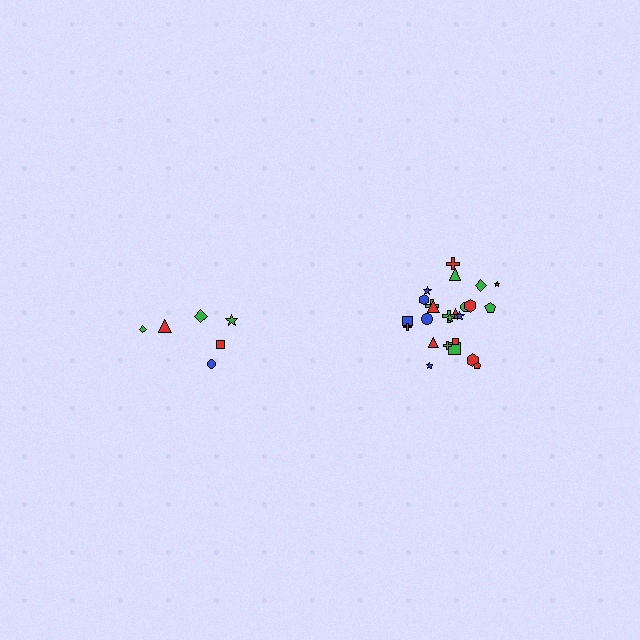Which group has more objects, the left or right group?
The right group.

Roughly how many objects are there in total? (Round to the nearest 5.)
Roughly 30 objects in total.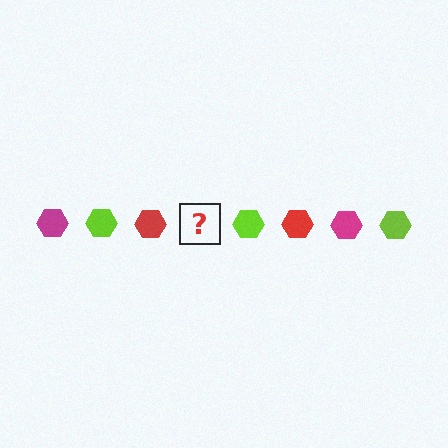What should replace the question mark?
The question mark should be replaced with a magenta hexagon.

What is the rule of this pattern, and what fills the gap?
The rule is that the pattern cycles through magenta, lime, red hexagons. The gap should be filled with a magenta hexagon.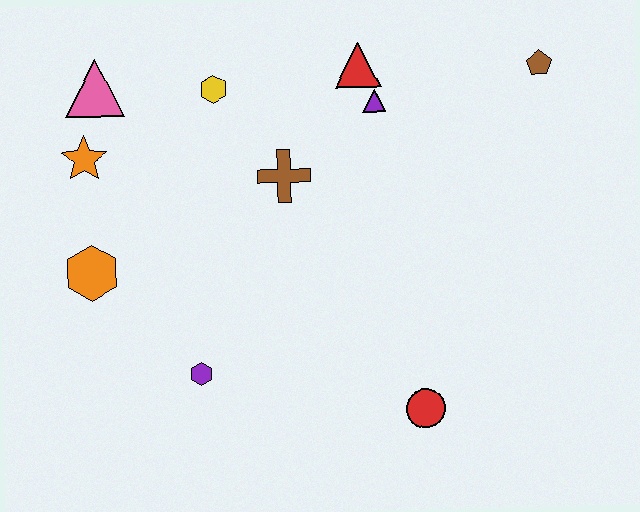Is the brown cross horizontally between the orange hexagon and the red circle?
Yes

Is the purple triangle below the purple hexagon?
No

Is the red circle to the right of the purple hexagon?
Yes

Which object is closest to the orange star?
The pink triangle is closest to the orange star.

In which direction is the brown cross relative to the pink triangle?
The brown cross is to the right of the pink triangle.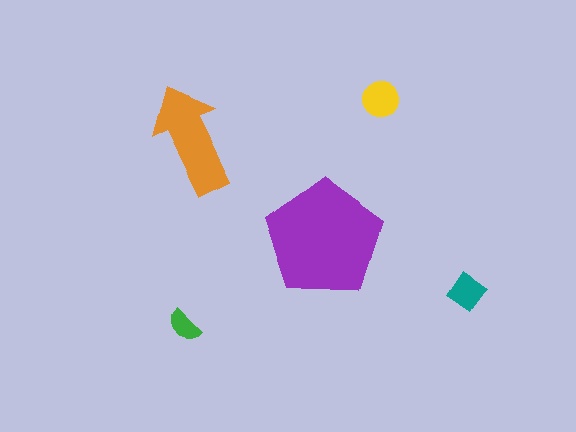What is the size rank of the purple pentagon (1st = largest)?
1st.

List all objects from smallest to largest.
The green semicircle, the teal diamond, the yellow circle, the orange arrow, the purple pentagon.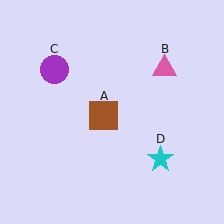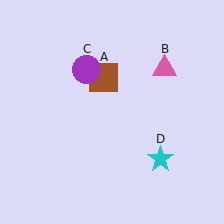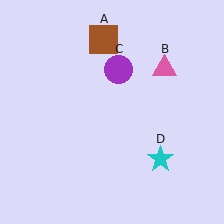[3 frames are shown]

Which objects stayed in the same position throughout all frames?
Pink triangle (object B) and cyan star (object D) remained stationary.